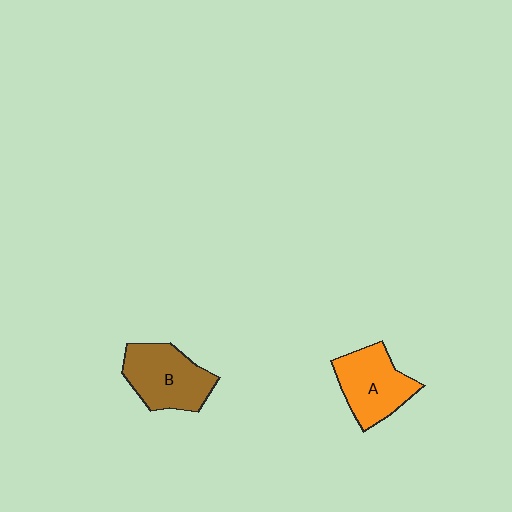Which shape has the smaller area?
Shape A (orange).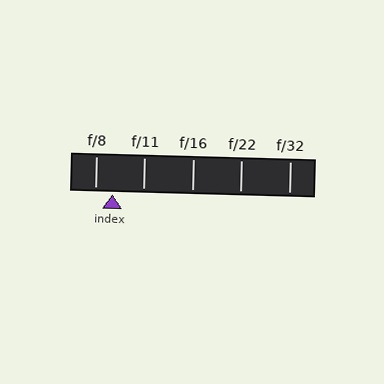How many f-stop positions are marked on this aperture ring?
There are 5 f-stop positions marked.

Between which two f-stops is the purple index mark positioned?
The index mark is between f/8 and f/11.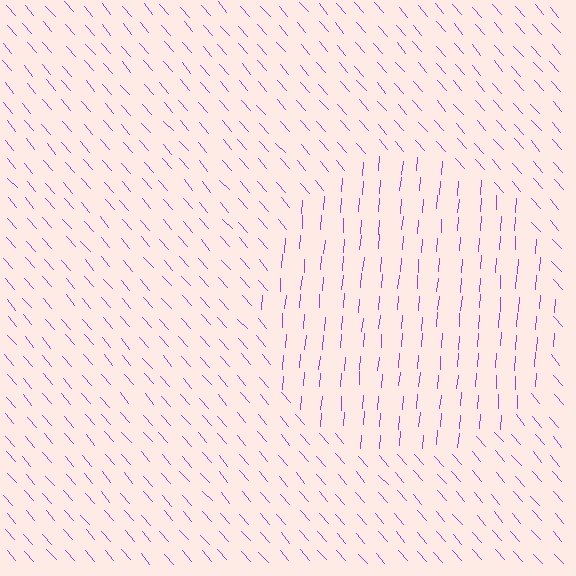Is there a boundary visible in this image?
Yes, there is a texture boundary formed by a change in line orientation.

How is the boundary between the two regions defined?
The boundary is defined purely by a change in line orientation (approximately 45 degrees difference). All lines are the same color and thickness.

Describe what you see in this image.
The image is filled with small purple line segments. A circle region in the image has lines oriented differently from the surrounding lines, creating a visible texture boundary.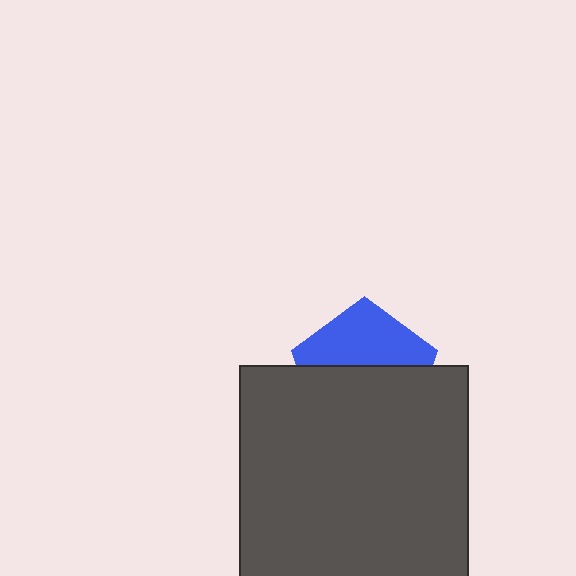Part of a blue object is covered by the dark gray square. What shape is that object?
It is a pentagon.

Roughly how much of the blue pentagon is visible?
A small part of it is visible (roughly 43%).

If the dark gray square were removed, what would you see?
You would see the complete blue pentagon.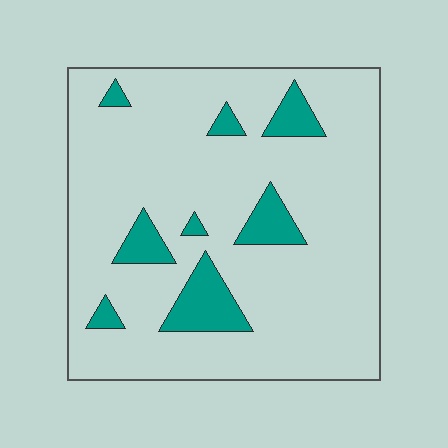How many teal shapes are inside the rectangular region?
8.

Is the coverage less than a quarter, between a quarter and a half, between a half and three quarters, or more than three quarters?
Less than a quarter.